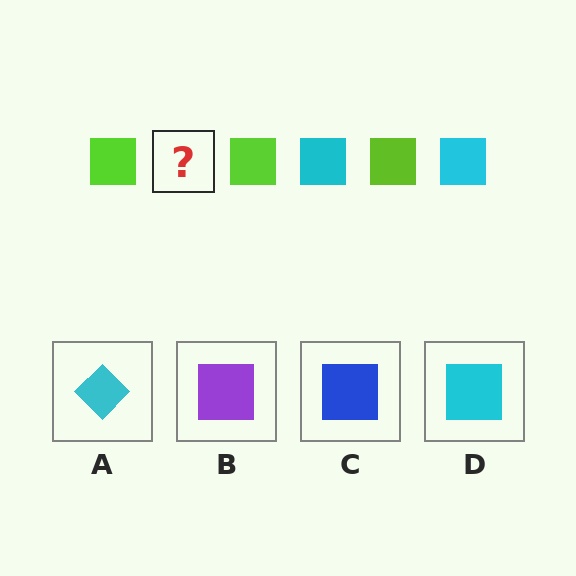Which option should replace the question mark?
Option D.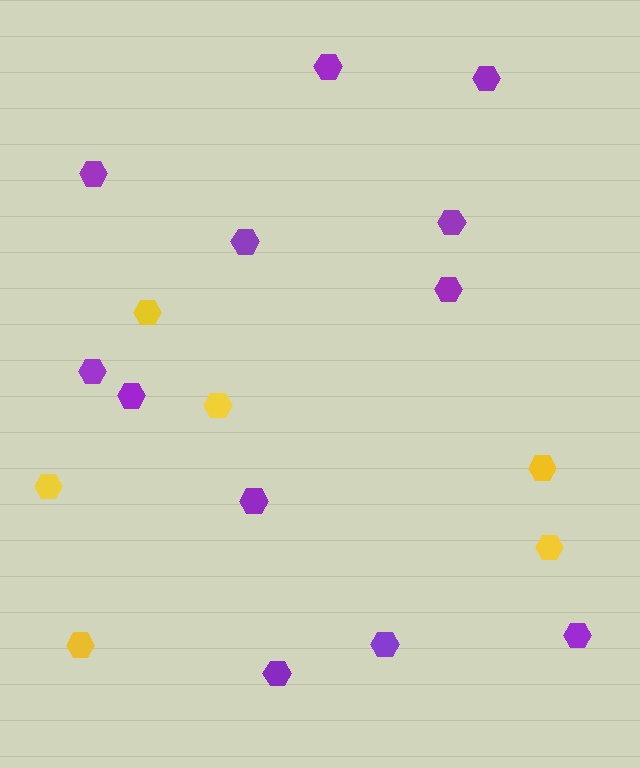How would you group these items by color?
There are 2 groups: one group of purple hexagons (12) and one group of yellow hexagons (6).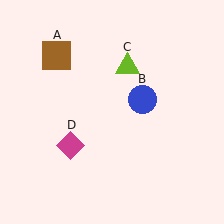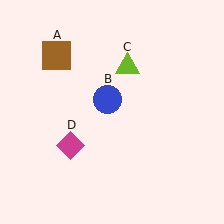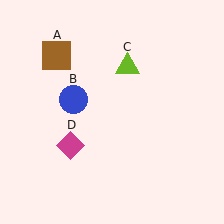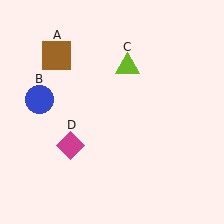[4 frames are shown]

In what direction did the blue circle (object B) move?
The blue circle (object B) moved left.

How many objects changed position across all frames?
1 object changed position: blue circle (object B).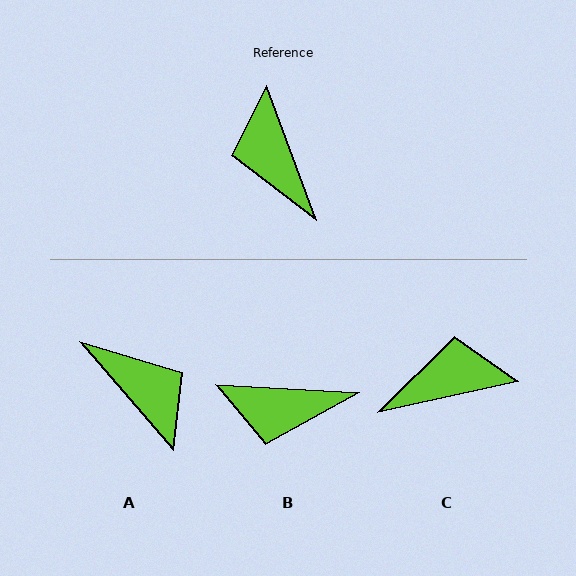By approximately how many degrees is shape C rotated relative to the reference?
Approximately 98 degrees clockwise.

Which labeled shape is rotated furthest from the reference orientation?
A, about 160 degrees away.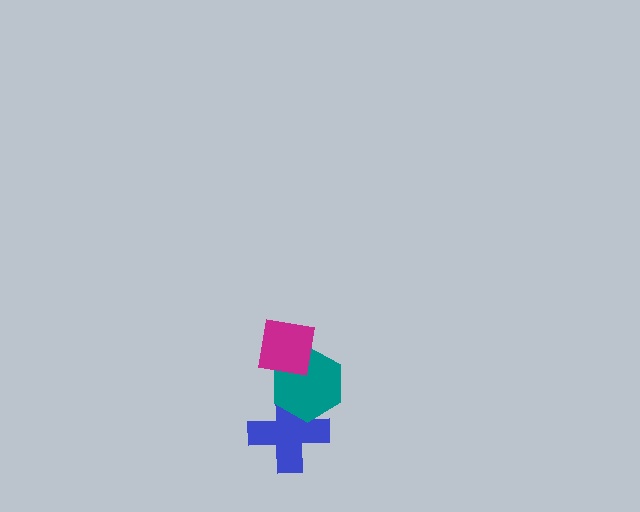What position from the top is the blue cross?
The blue cross is 3rd from the top.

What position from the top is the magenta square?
The magenta square is 1st from the top.